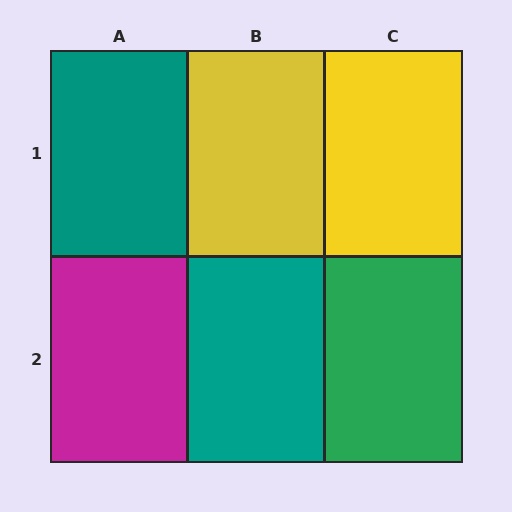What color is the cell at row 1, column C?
Yellow.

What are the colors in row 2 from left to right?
Magenta, teal, green.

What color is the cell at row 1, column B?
Yellow.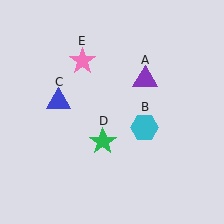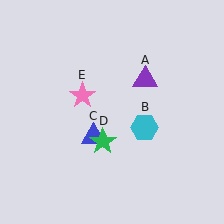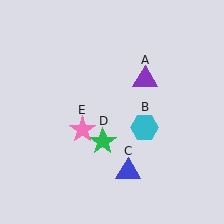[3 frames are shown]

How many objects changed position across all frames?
2 objects changed position: blue triangle (object C), pink star (object E).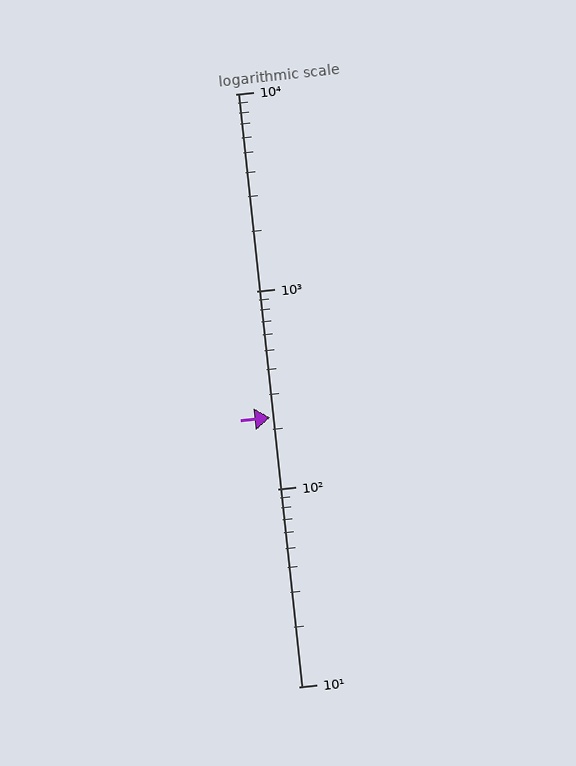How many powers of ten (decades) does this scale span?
The scale spans 3 decades, from 10 to 10000.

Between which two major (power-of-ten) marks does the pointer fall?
The pointer is between 100 and 1000.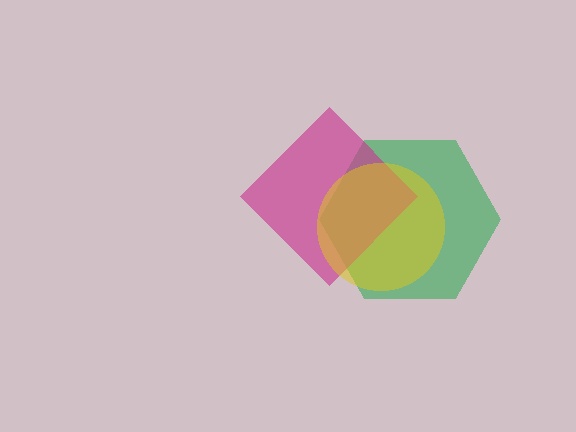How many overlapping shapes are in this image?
There are 3 overlapping shapes in the image.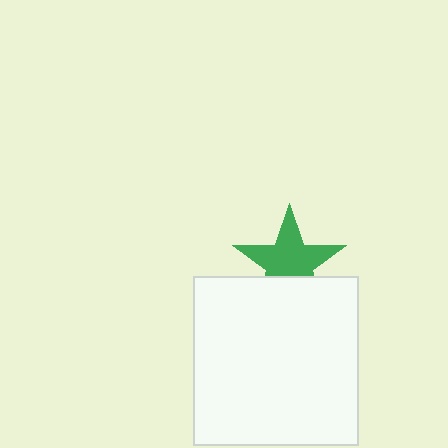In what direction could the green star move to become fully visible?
The green star could move up. That would shift it out from behind the white rectangle entirely.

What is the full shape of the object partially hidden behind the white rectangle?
The partially hidden object is a green star.